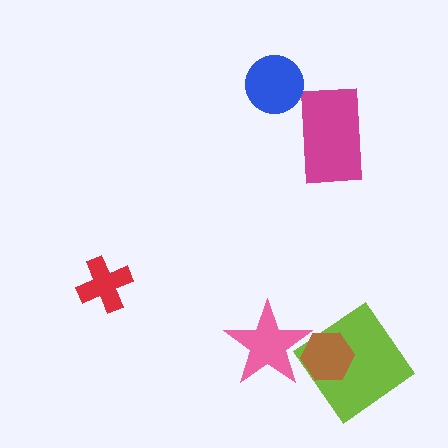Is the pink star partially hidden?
No, no other shape covers it.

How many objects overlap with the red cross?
0 objects overlap with the red cross.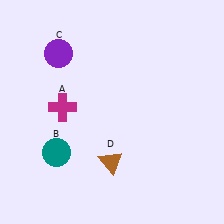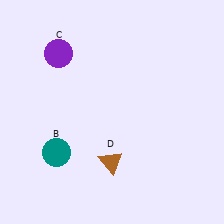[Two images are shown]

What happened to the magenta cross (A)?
The magenta cross (A) was removed in Image 2. It was in the top-left area of Image 1.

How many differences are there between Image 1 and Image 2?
There is 1 difference between the two images.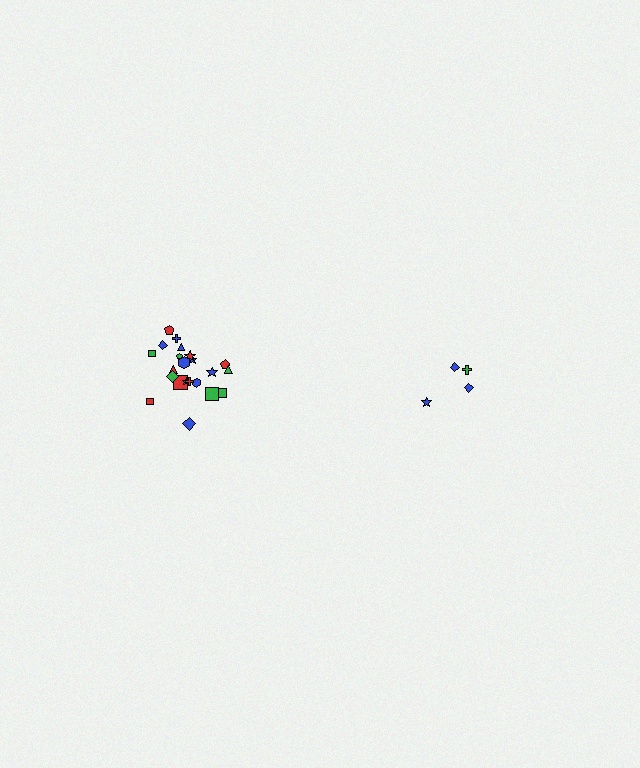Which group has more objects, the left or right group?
The left group.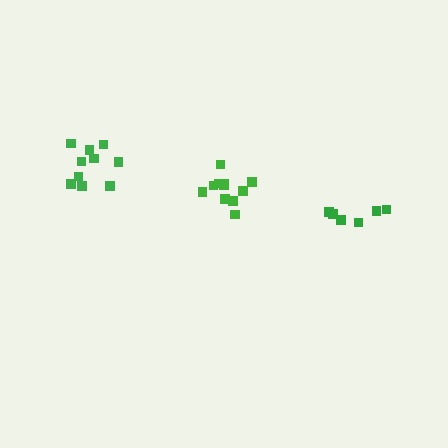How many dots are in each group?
Group 1: 11 dots, Group 2: 6 dots, Group 3: 10 dots (27 total).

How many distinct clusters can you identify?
There are 3 distinct clusters.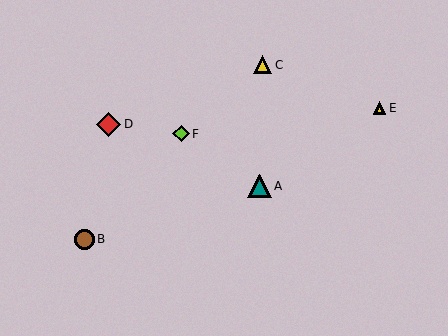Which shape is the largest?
The red diamond (labeled D) is the largest.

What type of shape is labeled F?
Shape F is a lime diamond.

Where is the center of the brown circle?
The center of the brown circle is at (84, 239).